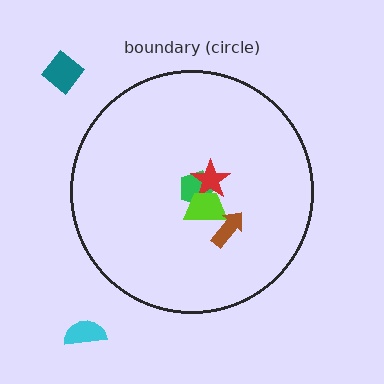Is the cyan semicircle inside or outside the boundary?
Outside.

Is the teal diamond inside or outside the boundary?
Outside.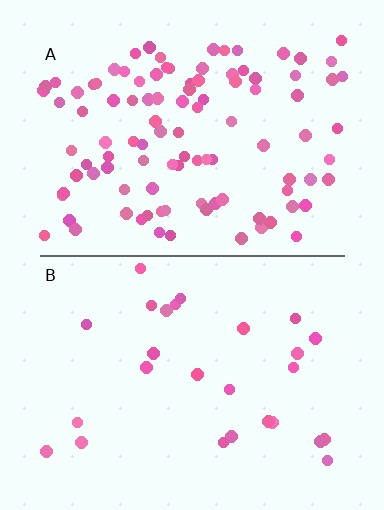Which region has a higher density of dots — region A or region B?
A (the top).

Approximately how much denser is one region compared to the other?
Approximately 3.8× — region A over region B.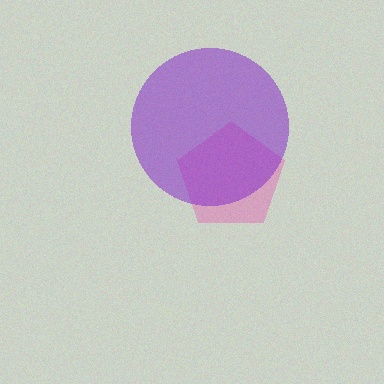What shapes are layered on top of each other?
The layered shapes are: a pink pentagon, a purple circle.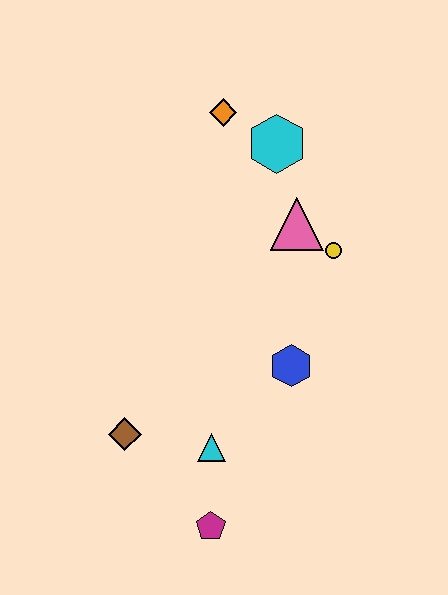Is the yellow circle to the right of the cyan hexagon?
Yes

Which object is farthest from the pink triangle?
The magenta pentagon is farthest from the pink triangle.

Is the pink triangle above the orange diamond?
No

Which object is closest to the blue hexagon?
The cyan triangle is closest to the blue hexagon.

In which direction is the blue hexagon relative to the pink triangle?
The blue hexagon is below the pink triangle.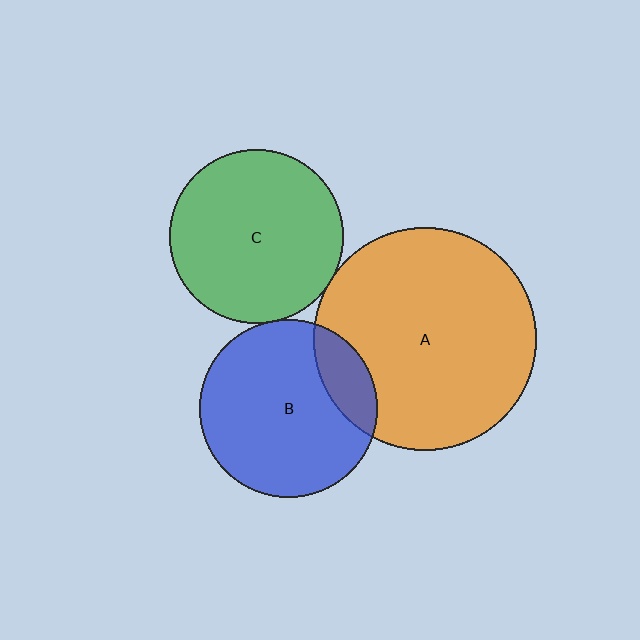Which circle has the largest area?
Circle A (orange).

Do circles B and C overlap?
Yes.